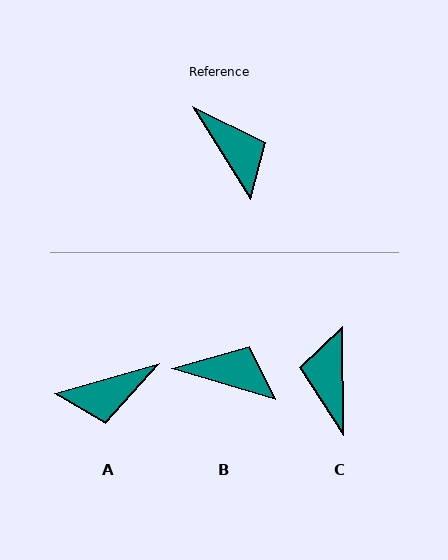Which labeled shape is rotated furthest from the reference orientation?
C, about 149 degrees away.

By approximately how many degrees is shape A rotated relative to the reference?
Approximately 106 degrees clockwise.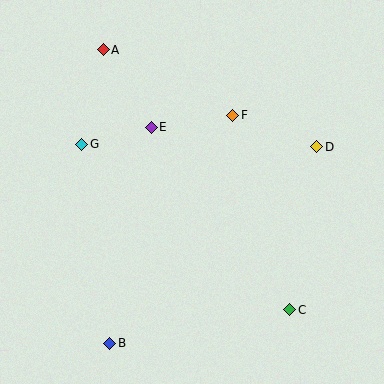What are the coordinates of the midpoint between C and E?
The midpoint between C and E is at (220, 219).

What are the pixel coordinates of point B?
Point B is at (110, 343).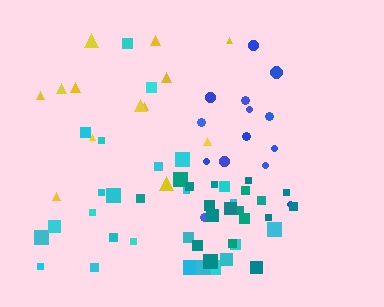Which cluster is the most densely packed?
Teal.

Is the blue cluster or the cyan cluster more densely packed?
Blue.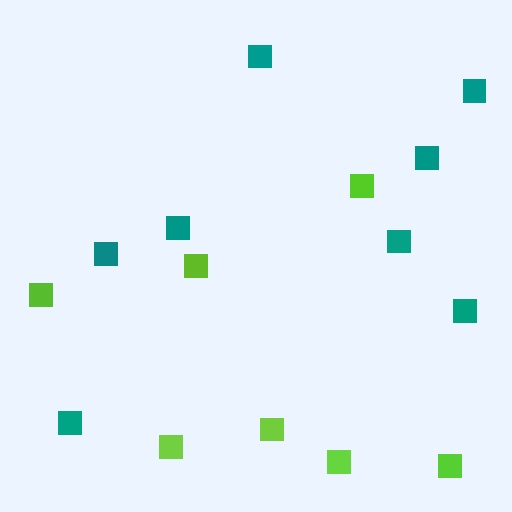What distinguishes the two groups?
There are 2 groups: one group of lime squares (7) and one group of teal squares (8).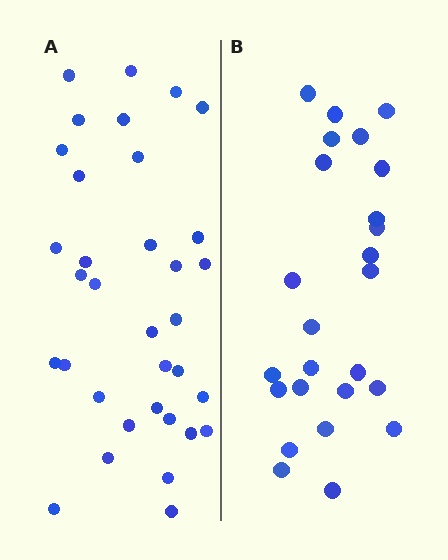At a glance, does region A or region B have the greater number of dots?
Region A (the left region) has more dots.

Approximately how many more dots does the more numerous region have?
Region A has roughly 8 or so more dots than region B.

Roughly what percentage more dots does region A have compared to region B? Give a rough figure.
About 35% more.